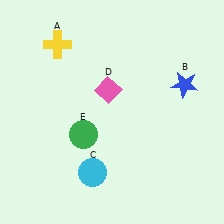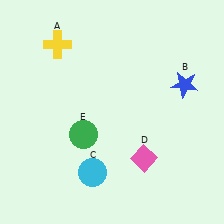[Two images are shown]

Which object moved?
The pink diamond (D) moved down.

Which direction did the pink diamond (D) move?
The pink diamond (D) moved down.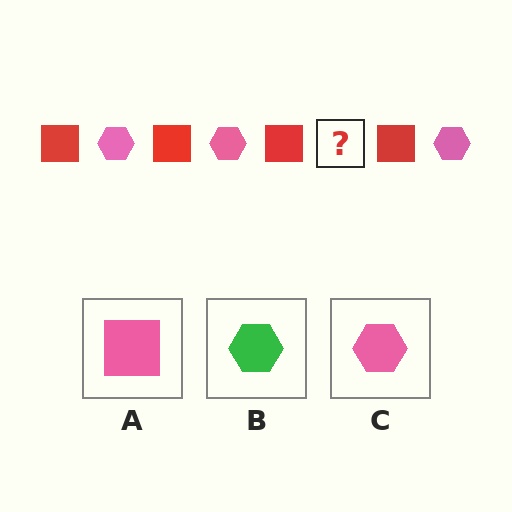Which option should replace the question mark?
Option C.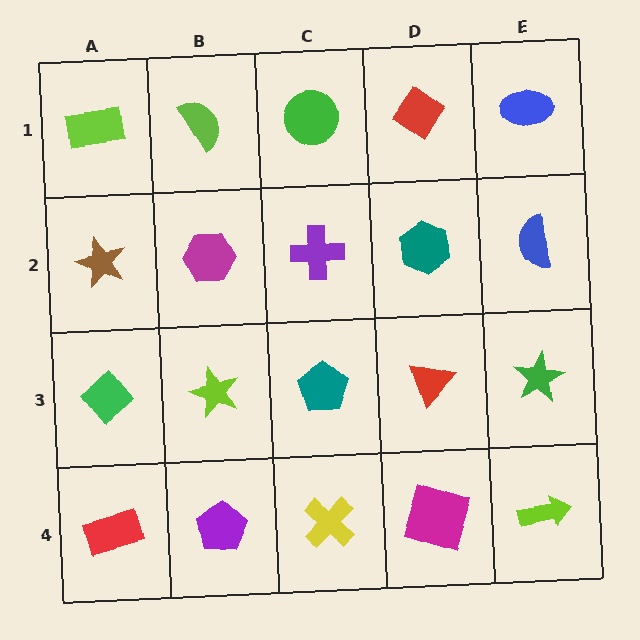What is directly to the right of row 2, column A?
A magenta hexagon.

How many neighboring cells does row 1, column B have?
3.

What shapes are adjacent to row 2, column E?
A blue ellipse (row 1, column E), a green star (row 3, column E), a teal hexagon (row 2, column D).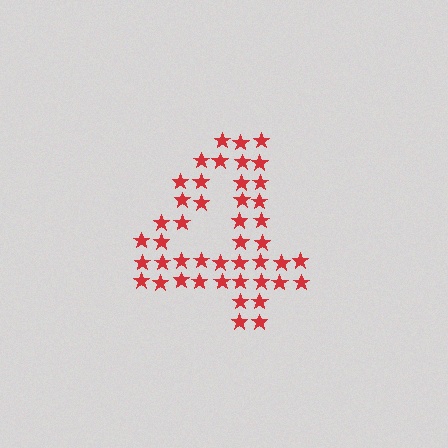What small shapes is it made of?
It is made of small stars.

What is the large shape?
The large shape is the digit 4.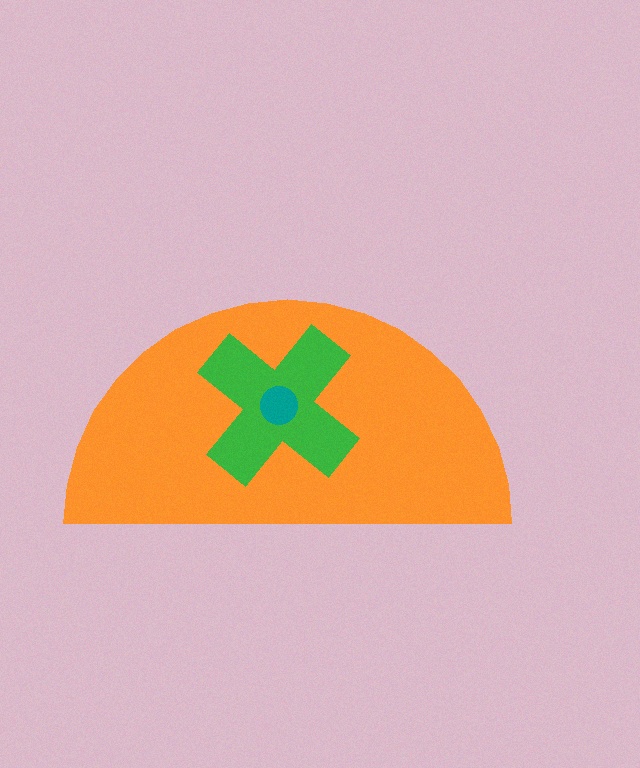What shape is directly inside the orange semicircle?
The green cross.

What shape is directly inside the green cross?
The teal circle.